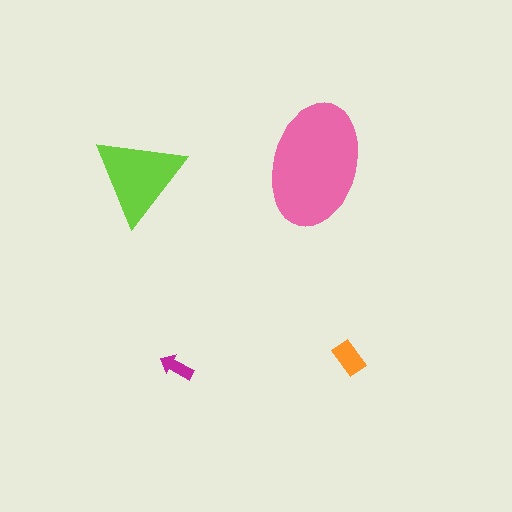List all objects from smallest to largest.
The magenta arrow, the orange rectangle, the lime triangle, the pink ellipse.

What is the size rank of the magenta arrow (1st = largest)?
4th.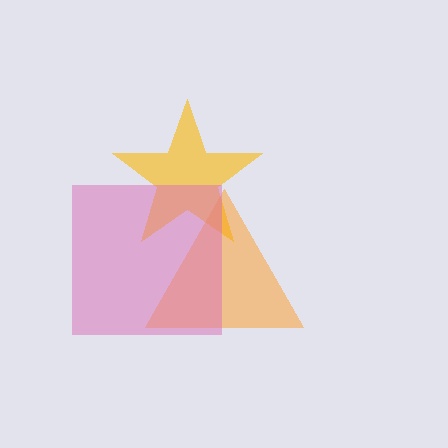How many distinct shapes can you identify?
There are 3 distinct shapes: a yellow star, an orange triangle, a pink square.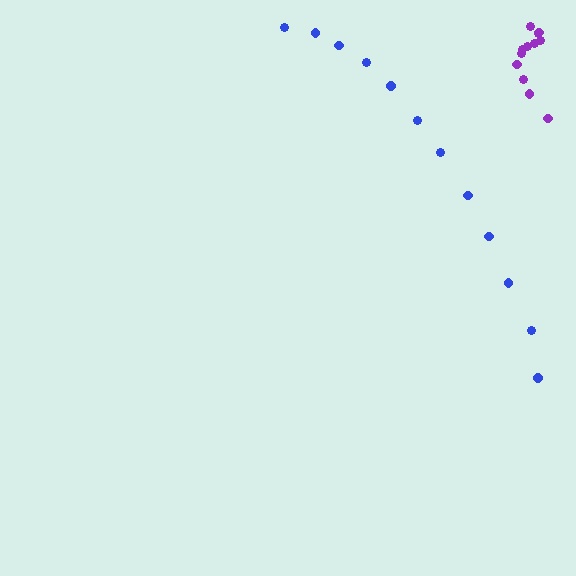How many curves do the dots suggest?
There are 2 distinct paths.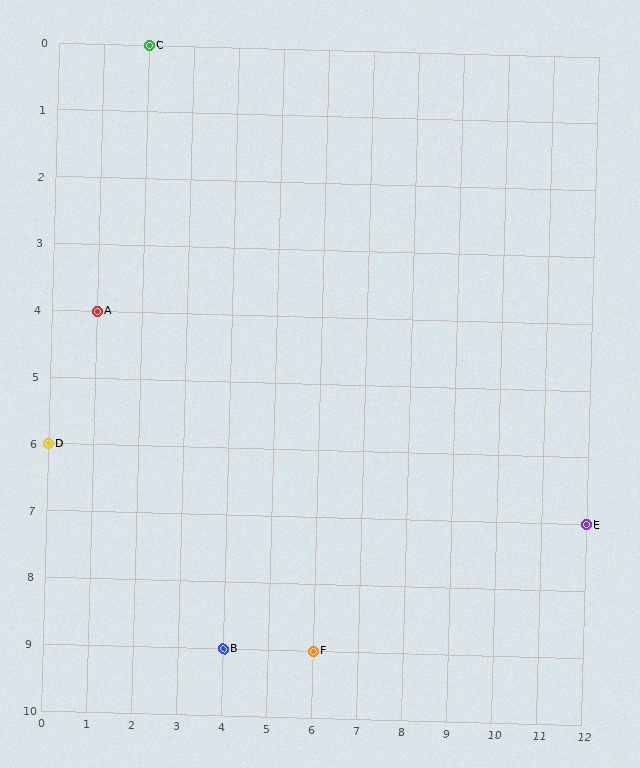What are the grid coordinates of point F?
Point F is at grid coordinates (6, 9).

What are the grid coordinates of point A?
Point A is at grid coordinates (1, 4).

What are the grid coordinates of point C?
Point C is at grid coordinates (2, 0).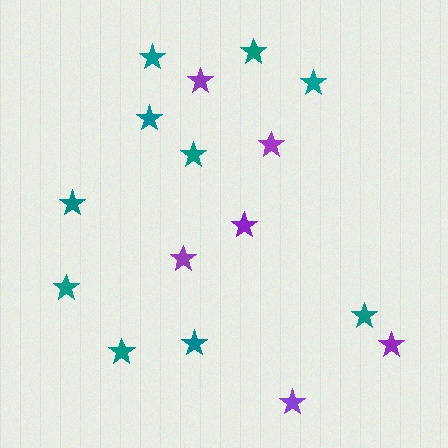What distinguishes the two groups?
There are 2 groups: one group of teal stars (10) and one group of purple stars (6).